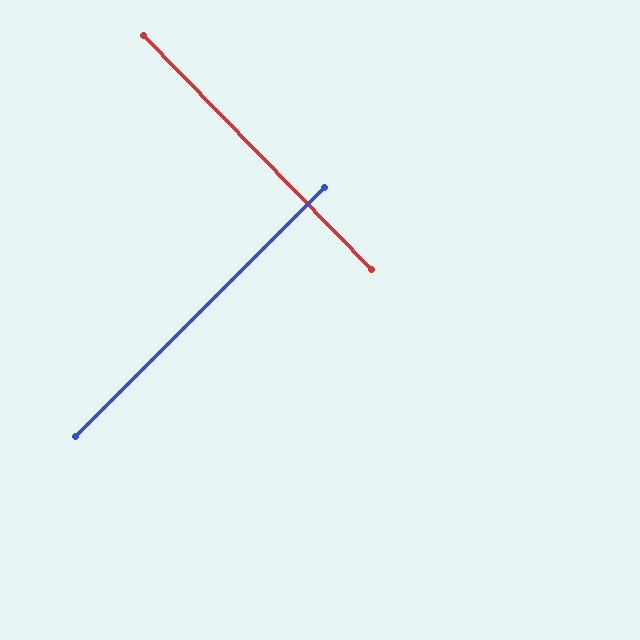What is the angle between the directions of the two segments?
Approximately 89 degrees.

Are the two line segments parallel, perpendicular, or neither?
Perpendicular — they meet at approximately 89°.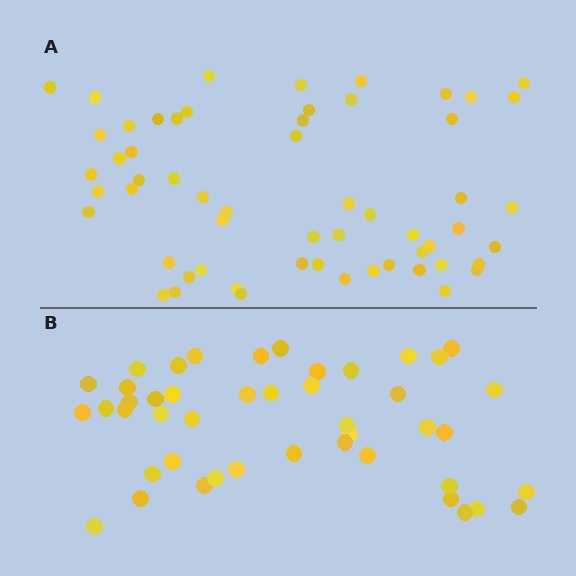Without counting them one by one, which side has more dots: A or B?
Region A (the top region) has more dots.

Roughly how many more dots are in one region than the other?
Region A has approximately 15 more dots than region B.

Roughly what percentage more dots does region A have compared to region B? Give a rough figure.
About 30% more.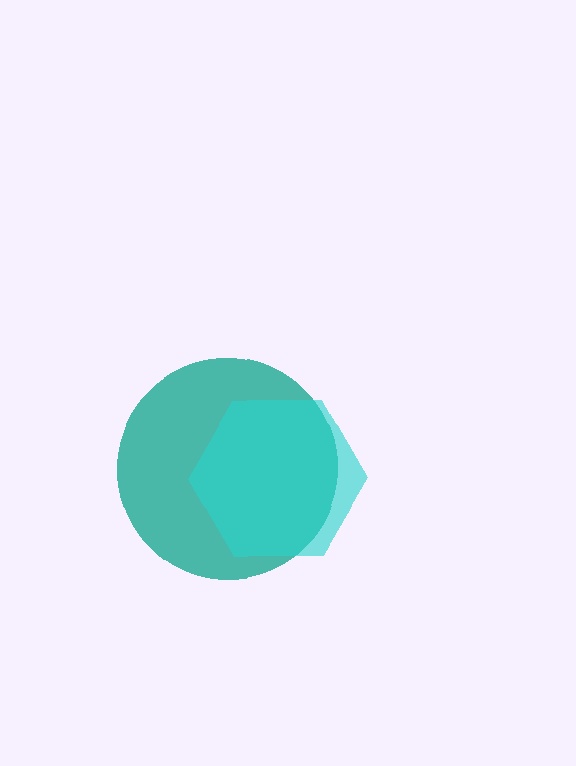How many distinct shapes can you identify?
There are 2 distinct shapes: a teal circle, a cyan hexagon.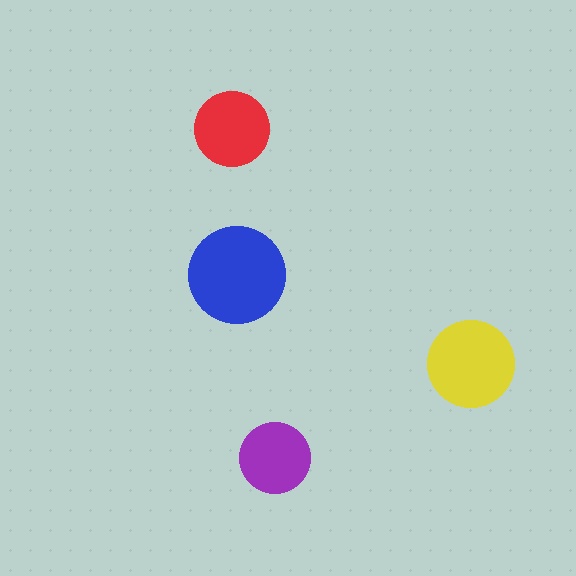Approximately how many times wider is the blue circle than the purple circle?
About 1.5 times wider.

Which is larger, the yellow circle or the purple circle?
The yellow one.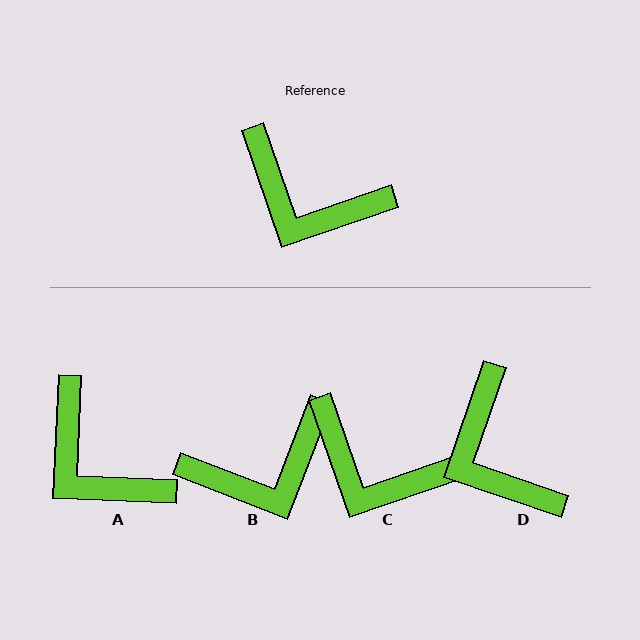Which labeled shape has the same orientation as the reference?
C.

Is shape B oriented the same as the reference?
No, it is off by about 50 degrees.